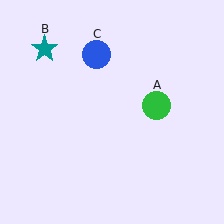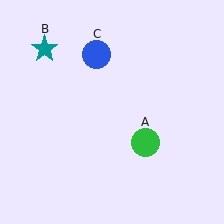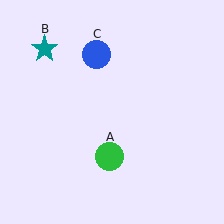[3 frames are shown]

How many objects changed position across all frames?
1 object changed position: green circle (object A).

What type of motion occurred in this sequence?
The green circle (object A) rotated clockwise around the center of the scene.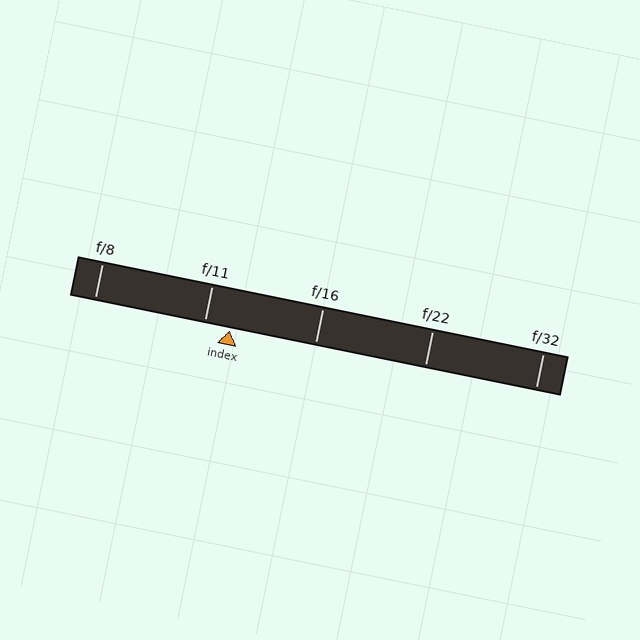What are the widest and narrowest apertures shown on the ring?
The widest aperture shown is f/8 and the narrowest is f/32.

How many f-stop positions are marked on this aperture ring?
There are 5 f-stop positions marked.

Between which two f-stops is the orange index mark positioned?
The index mark is between f/11 and f/16.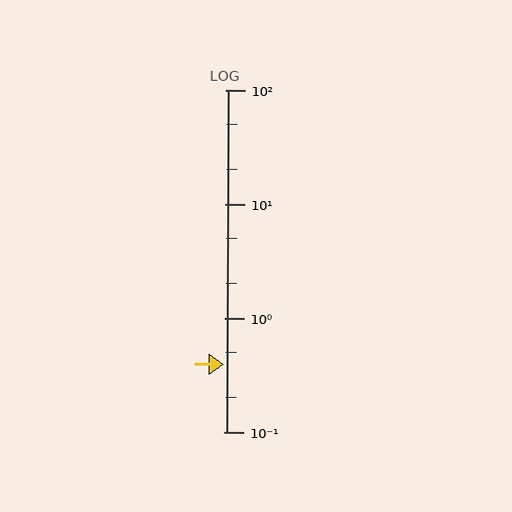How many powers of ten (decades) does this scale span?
The scale spans 3 decades, from 0.1 to 100.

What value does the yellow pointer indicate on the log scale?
The pointer indicates approximately 0.39.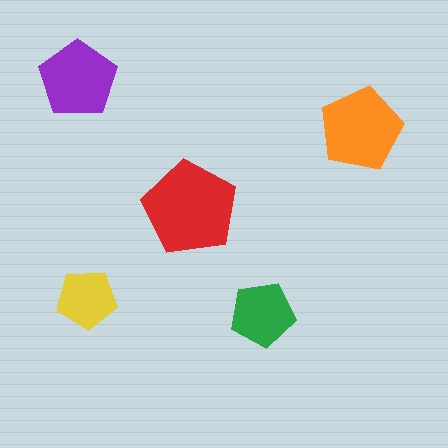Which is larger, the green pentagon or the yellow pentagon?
The green one.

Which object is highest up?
The purple pentagon is topmost.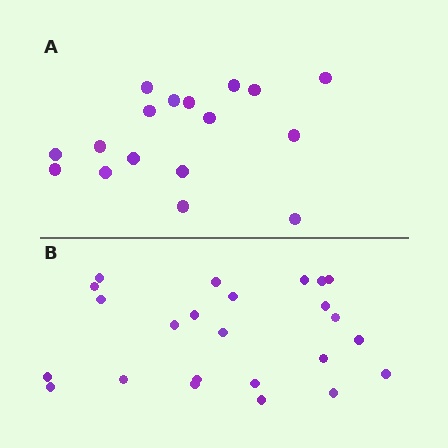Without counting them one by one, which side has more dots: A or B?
Region B (the bottom region) has more dots.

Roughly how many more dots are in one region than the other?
Region B has roughly 8 or so more dots than region A.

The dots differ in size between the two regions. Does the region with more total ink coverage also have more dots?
No. Region A has more total ink coverage because its dots are larger, but region B actually contains more individual dots. Total area can be misleading — the number of items is what matters here.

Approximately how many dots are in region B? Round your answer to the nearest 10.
About 20 dots. (The exact count is 24, which rounds to 20.)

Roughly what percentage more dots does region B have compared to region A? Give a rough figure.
About 40% more.